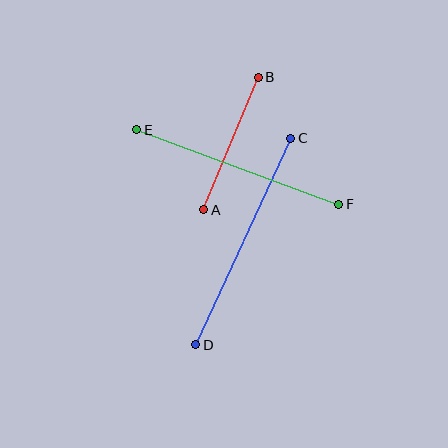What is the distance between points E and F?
The distance is approximately 215 pixels.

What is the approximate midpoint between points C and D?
The midpoint is at approximately (243, 242) pixels.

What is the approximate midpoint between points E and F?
The midpoint is at approximately (238, 167) pixels.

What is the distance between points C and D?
The distance is approximately 227 pixels.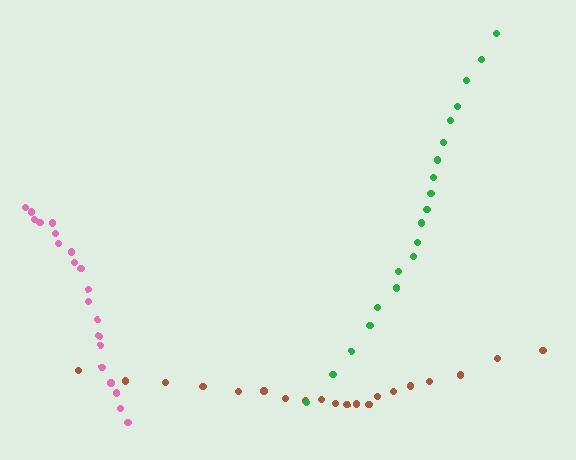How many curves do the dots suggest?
There are 3 distinct paths.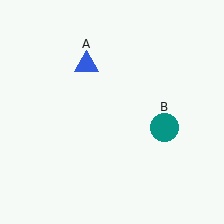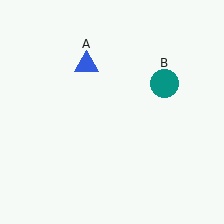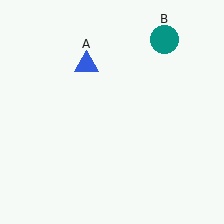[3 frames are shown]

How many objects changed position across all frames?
1 object changed position: teal circle (object B).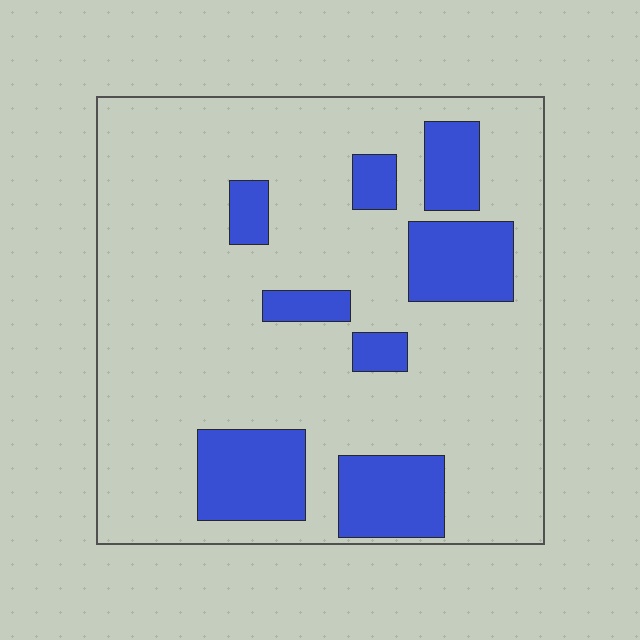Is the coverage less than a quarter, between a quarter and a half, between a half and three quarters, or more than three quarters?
Less than a quarter.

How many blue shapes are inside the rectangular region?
8.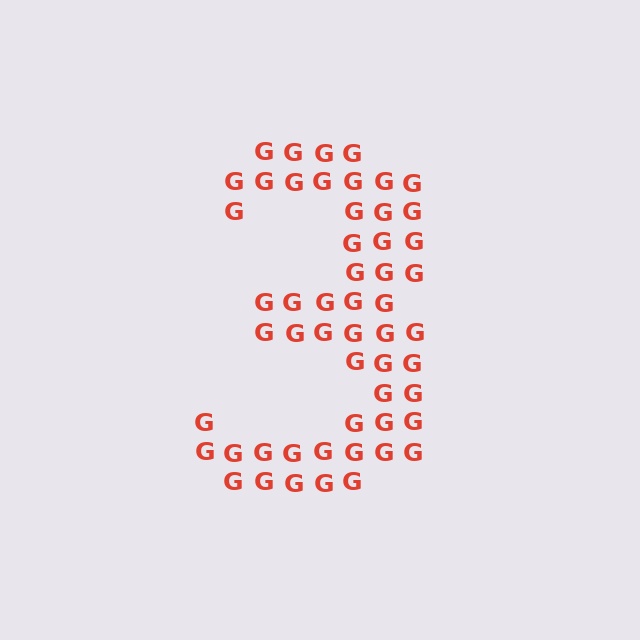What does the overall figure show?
The overall figure shows the digit 3.